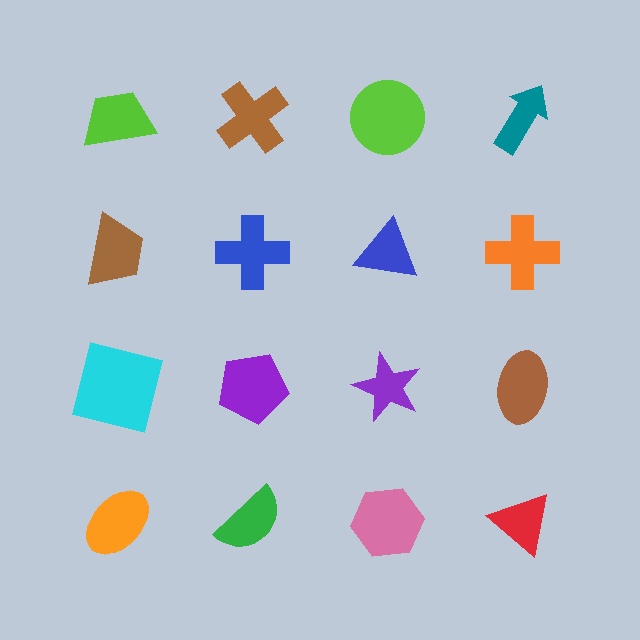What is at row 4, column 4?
A red triangle.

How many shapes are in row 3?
4 shapes.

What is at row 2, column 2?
A blue cross.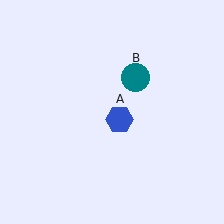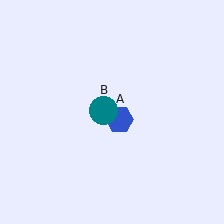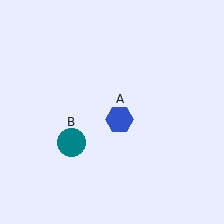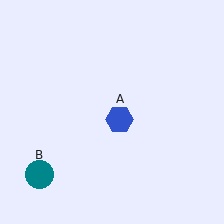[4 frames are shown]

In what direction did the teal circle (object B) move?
The teal circle (object B) moved down and to the left.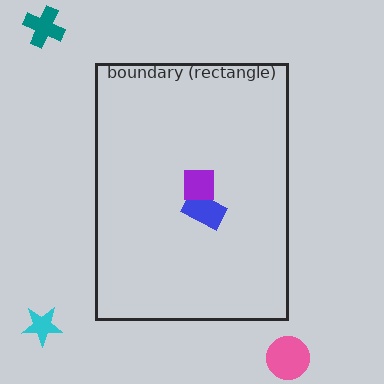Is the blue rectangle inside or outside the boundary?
Inside.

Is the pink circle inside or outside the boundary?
Outside.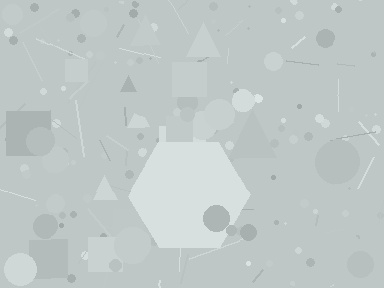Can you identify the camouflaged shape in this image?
The camouflaged shape is a hexagon.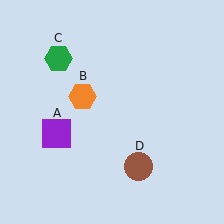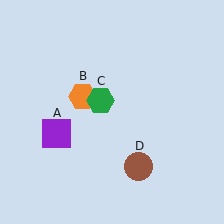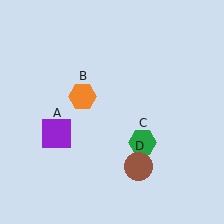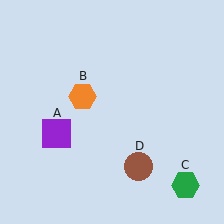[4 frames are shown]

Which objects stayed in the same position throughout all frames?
Purple square (object A) and orange hexagon (object B) and brown circle (object D) remained stationary.